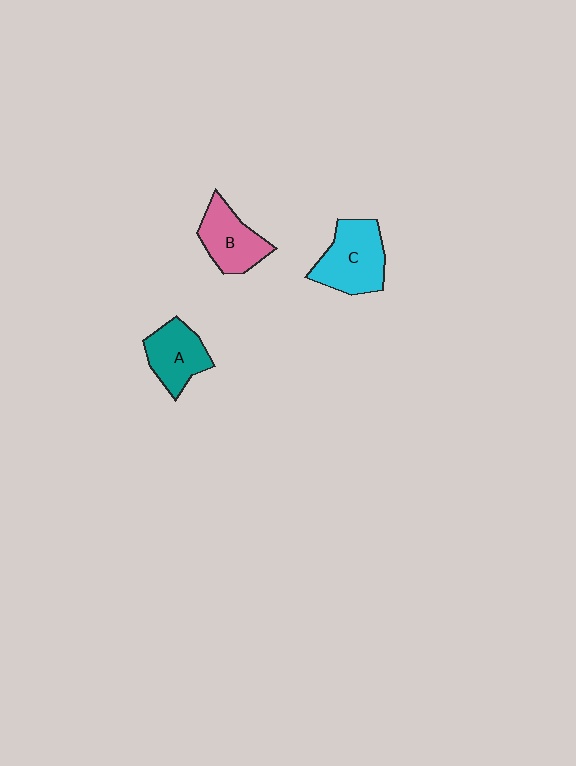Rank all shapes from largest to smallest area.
From largest to smallest: C (cyan), B (pink), A (teal).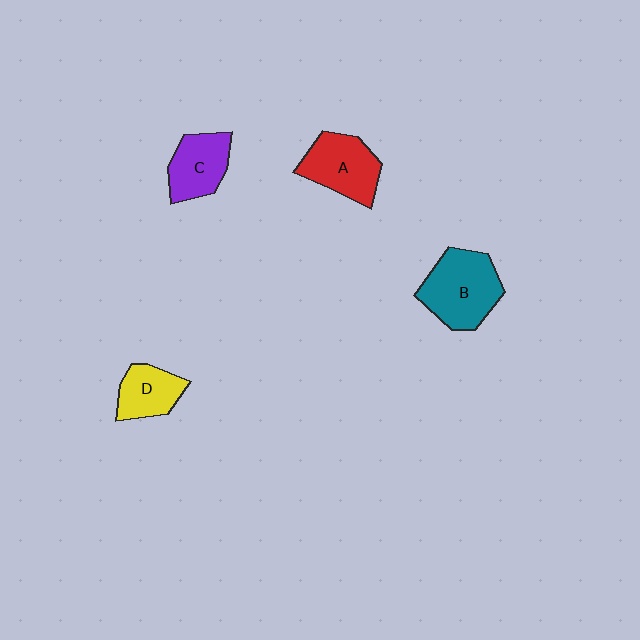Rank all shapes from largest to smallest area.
From largest to smallest: B (teal), A (red), C (purple), D (yellow).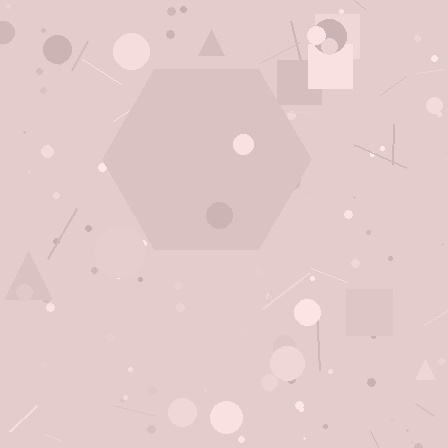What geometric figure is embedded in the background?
A hexagon is embedded in the background.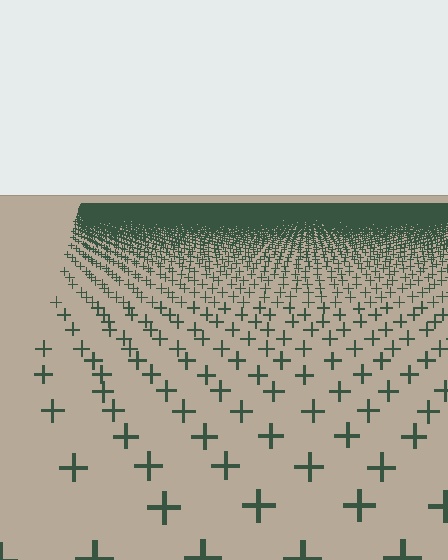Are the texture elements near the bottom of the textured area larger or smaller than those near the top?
Larger. Near the bottom, elements are closer to the viewer and appear at a bigger on-screen size.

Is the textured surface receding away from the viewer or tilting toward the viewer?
The surface is receding away from the viewer. Texture elements get smaller and denser toward the top.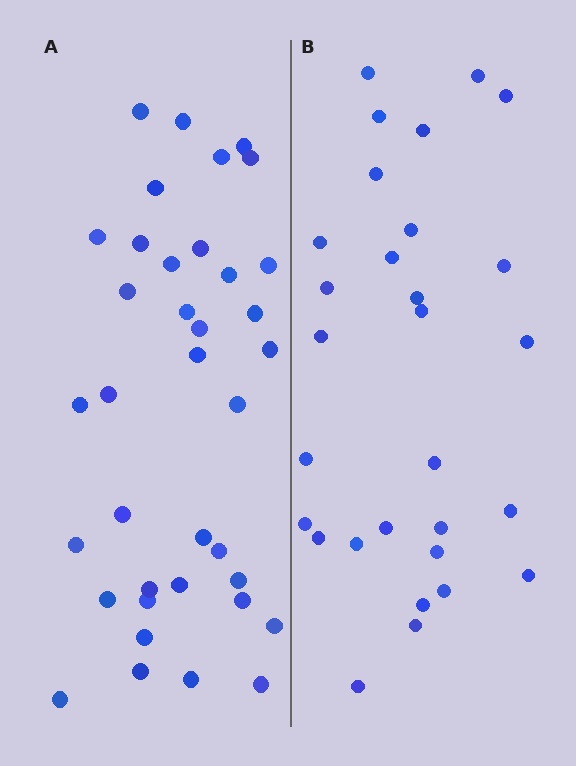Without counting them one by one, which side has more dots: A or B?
Region A (the left region) has more dots.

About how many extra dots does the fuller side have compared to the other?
Region A has roughly 8 or so more dots than region B.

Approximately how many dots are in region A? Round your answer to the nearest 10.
About 40 dots. (The exact count is 37, which rounds to 40.)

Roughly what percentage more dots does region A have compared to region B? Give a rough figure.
About 30% more.